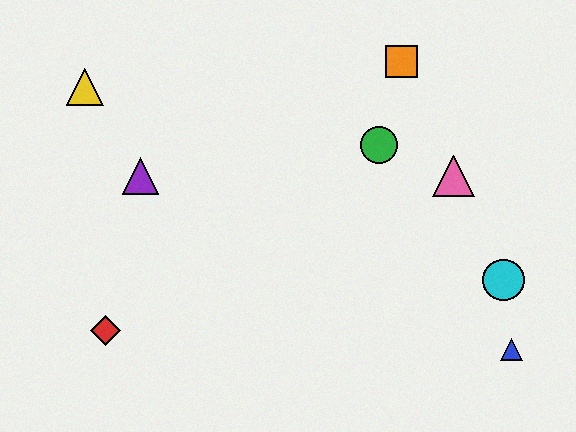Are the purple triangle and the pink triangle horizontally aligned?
Yes, both are at y≈176.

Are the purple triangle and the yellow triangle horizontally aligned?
No, the purple triangle is at y≈176 and the yellow triangle is at y≈87.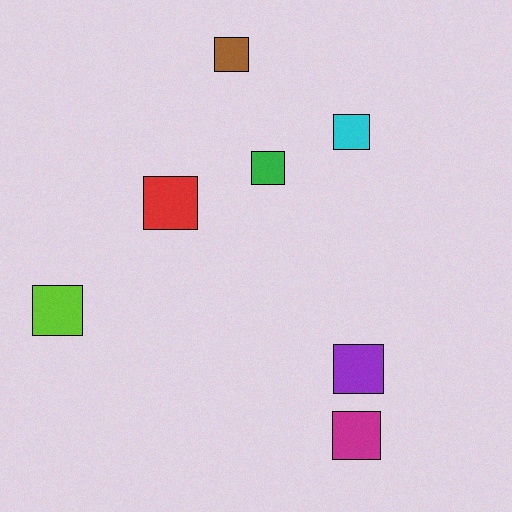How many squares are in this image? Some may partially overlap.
There are 7 squares.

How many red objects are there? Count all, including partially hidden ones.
There is 1 red object.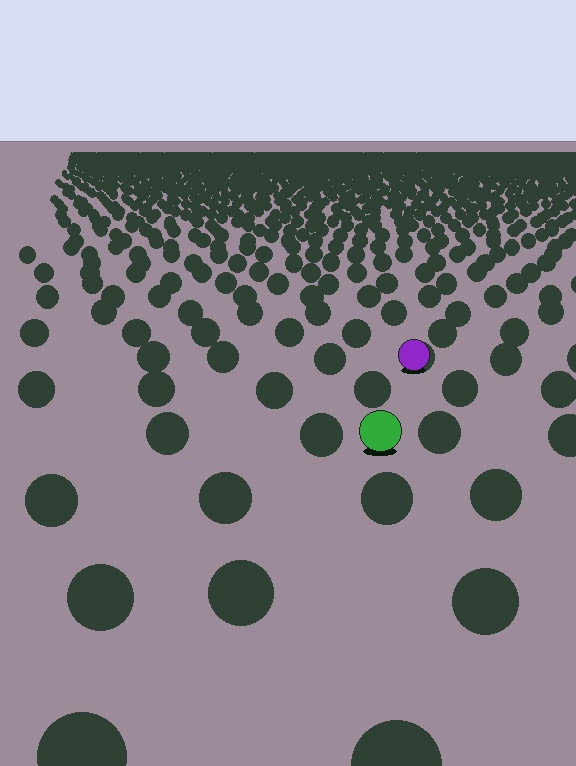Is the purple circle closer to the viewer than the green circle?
No. The green circle is closer — you can tell from the texture gradient: the ground texture is coarser near it.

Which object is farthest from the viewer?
The purple circle is farthest from the viewer. It appears smaller and the ground texture around it is denser.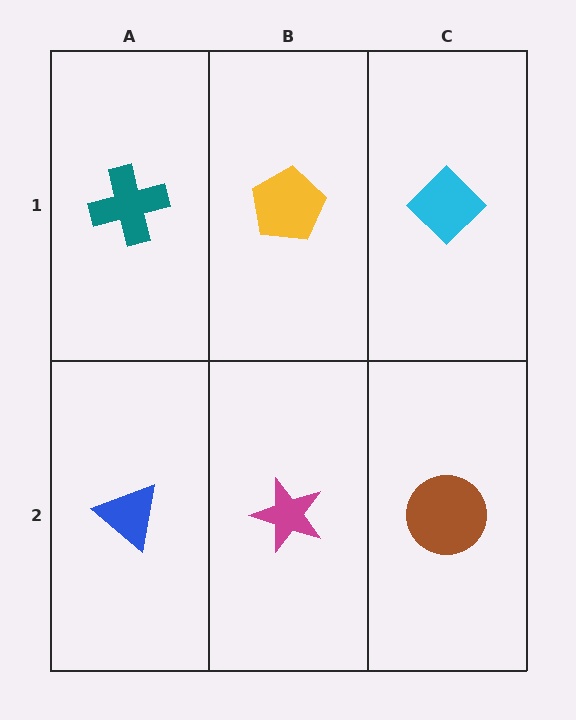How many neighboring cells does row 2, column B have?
3.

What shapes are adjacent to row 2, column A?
A teal cross (row 1, column A), a magenta star (row 2, column B).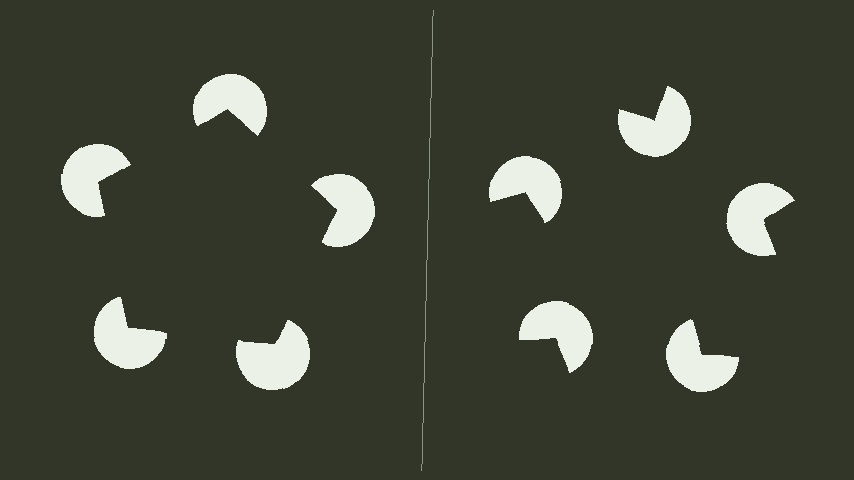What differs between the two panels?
The pac-man discs are positioned identically on both sides; only the wedge orientations differ. On the left they align to a pentagon; on the right they are misaligned.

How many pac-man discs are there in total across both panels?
10 — 5 on each side.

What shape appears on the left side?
An illusory pentagon.